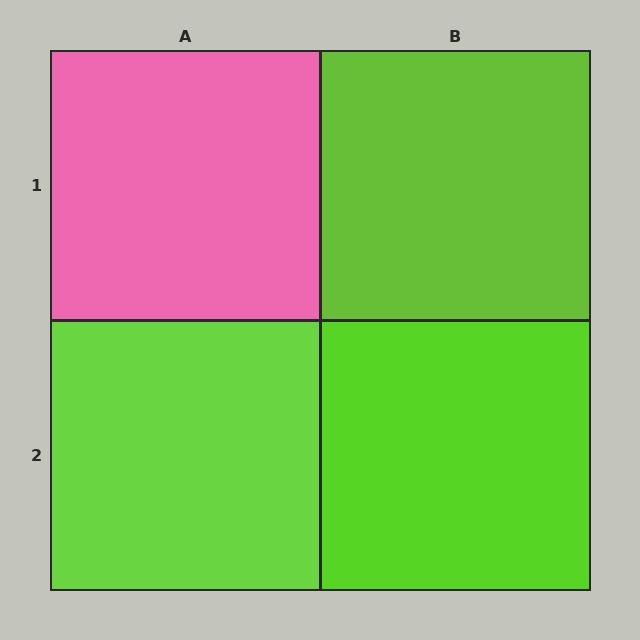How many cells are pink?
1 cell is pink.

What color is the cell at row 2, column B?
Lime.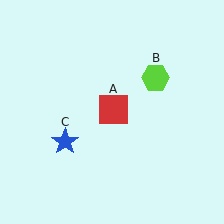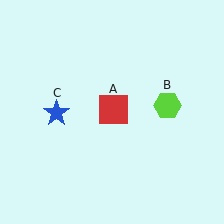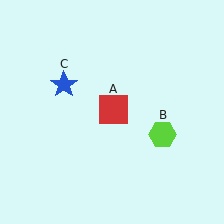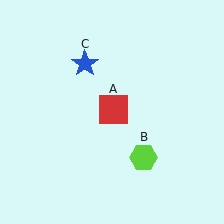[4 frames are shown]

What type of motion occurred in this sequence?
The lime hexagon (object B), blue star (object C) rotated clockwise around the center of the scene.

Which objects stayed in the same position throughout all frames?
Red square (object A) remained stationary.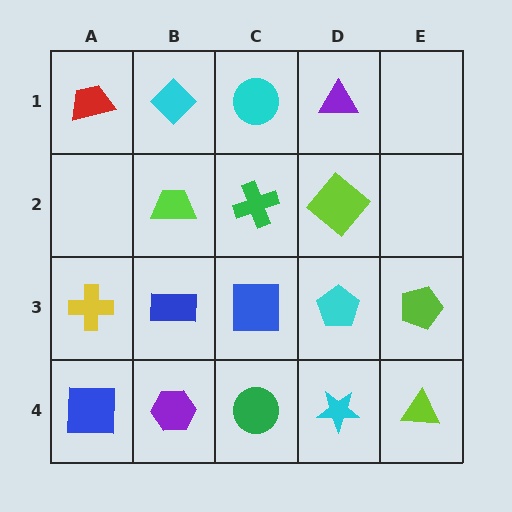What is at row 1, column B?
A cyan diamond.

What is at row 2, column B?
A lime trapezoid.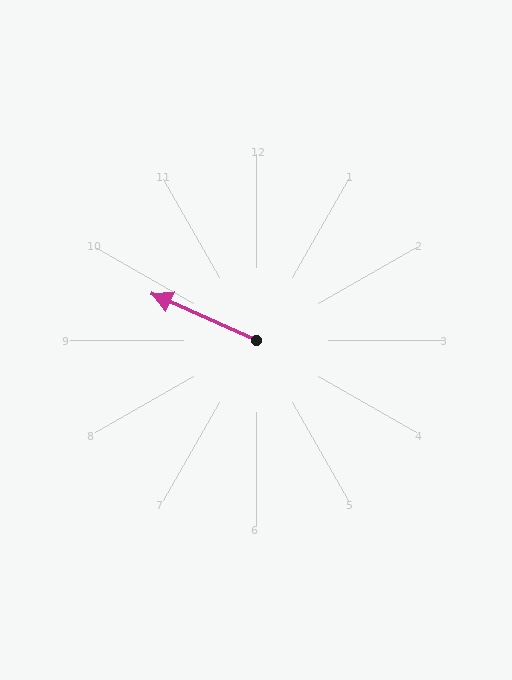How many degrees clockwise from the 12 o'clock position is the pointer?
Approximately 294 degrees.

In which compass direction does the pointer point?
Northwest.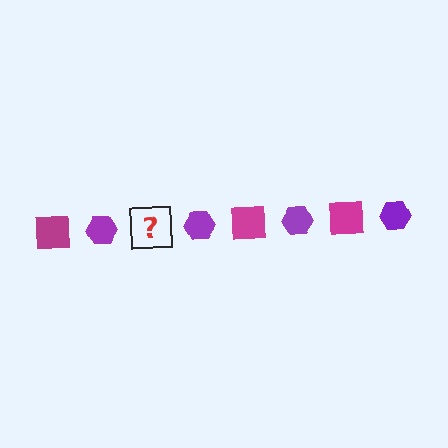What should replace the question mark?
The question mark should be replaced with a magenta square.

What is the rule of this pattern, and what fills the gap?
The rule is that the pattern alternates between magenta square and purple hexagon. The gap should be filled with a magenta square.